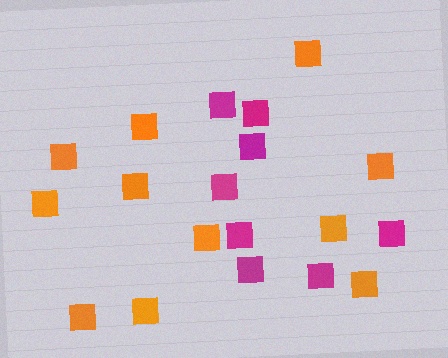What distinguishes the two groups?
There are 2 groups: one group of magenta squares (8) and one group of orange squares (11).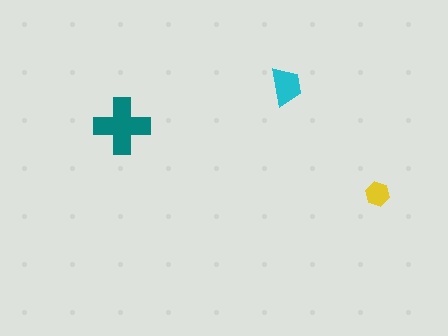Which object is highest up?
The cyan trapezoid is topmost.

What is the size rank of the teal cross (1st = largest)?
1st.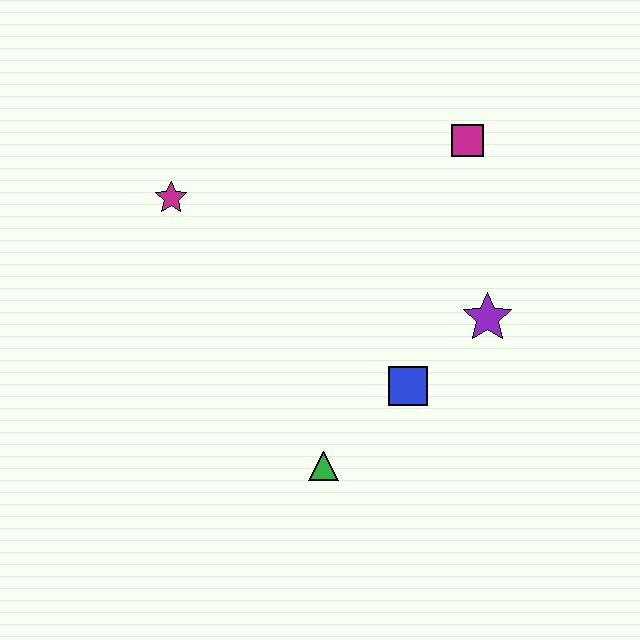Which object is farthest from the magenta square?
The green triangle is farthest from the magenta square.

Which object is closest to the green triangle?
The blue square is closest to the green triangle.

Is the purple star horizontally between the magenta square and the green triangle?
No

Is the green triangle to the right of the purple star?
No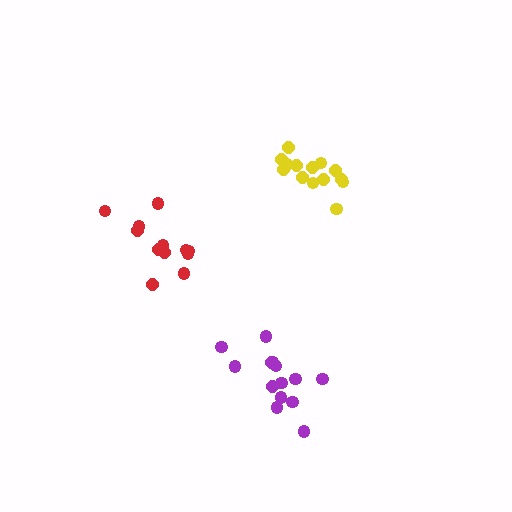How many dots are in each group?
Group 1: 14 dots, Group 2: 12 dots, Group 3: 14 dots (40 total).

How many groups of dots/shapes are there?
There are 3 groups.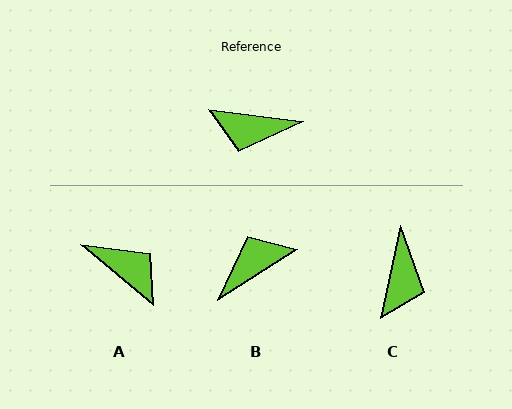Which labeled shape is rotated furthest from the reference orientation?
A, about 148 degrees away.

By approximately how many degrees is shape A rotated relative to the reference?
Approximately 148 degrees counter-clockwise.